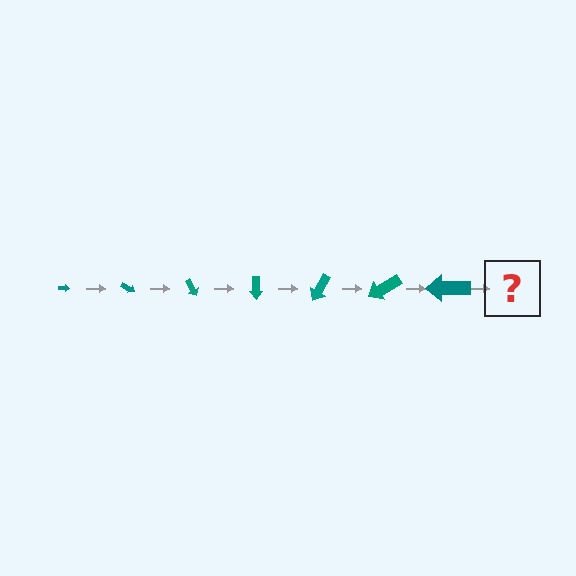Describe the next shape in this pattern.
It should be an arrow, larger than the previous one and rotated 210 degrees from the start.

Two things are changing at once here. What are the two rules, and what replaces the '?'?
The two rules are that the arrow grows larger each step and it rotates 30 degrees each step. The '?' should be an arrow, larger than the previous one and rotated 210 degrees from the start.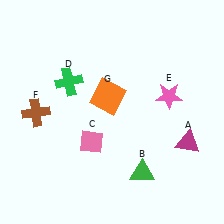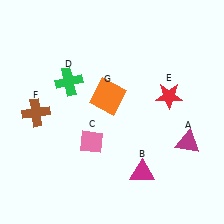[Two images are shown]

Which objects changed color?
B changed from green to magenta. E changed from pink to red.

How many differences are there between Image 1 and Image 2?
There are 2 differences between the two images.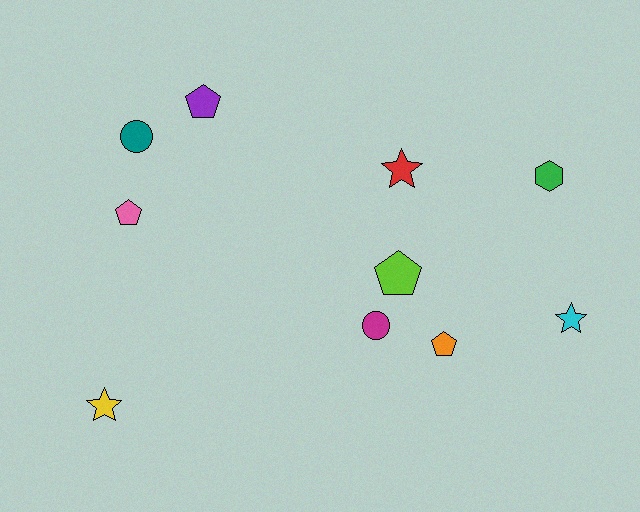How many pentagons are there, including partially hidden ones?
There are 4 pentagons.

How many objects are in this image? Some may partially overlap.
There are 10 objects.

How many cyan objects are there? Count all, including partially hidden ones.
There is 1 cyan object.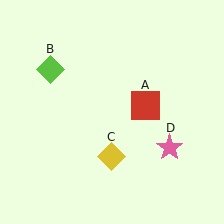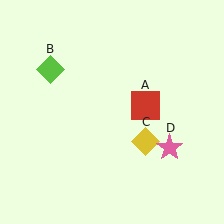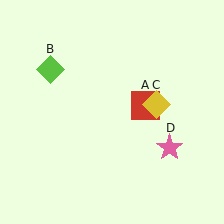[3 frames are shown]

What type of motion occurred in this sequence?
The yellow diamond (object C) rotated counterclockwise around the center of the scene.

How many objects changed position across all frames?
1 object changed position: yellow diamond (object C).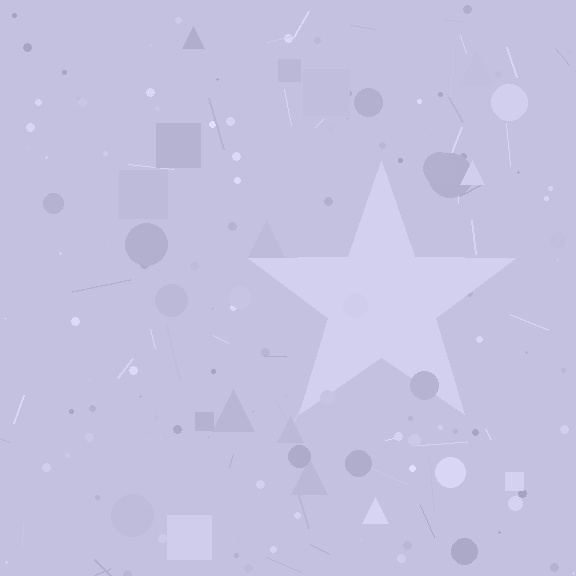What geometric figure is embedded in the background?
A star is embedded in the background.